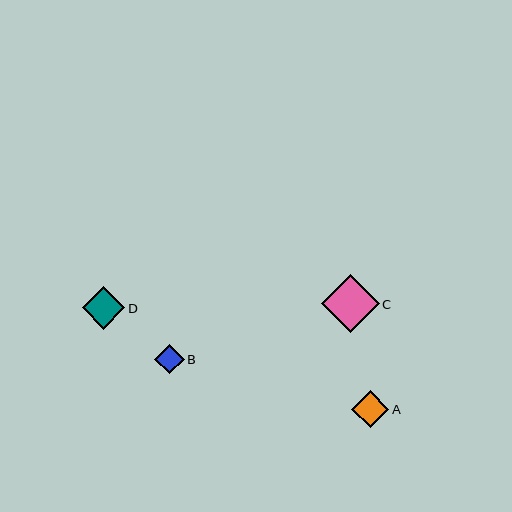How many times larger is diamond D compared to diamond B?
Diamond D is approximately 1.4 times the size of diamond B.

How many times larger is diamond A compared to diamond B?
Diamond A is approximately 1.3 times the size of diamond B.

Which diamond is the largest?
Diamond C is the largest with a size of approximately 58 pixels.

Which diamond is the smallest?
Diamond B is the smallest with a size of approximately 30 pixels.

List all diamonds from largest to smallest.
From largest to smallest: C, D, A, B.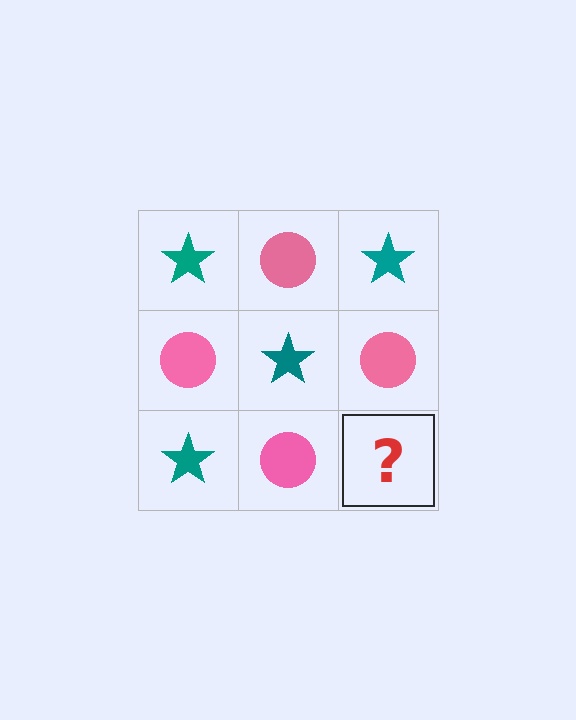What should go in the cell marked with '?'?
The missing cell should contain a teal star.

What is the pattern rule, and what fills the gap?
The rule is that it alternates teal star and pink circle in a checkerboard pattern. The gap should be filled with a teal star.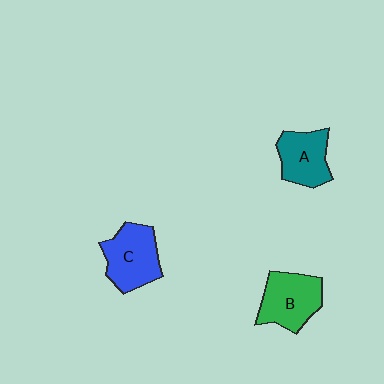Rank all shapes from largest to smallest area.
From largest to smallest: C (blue), B (green), A (teal).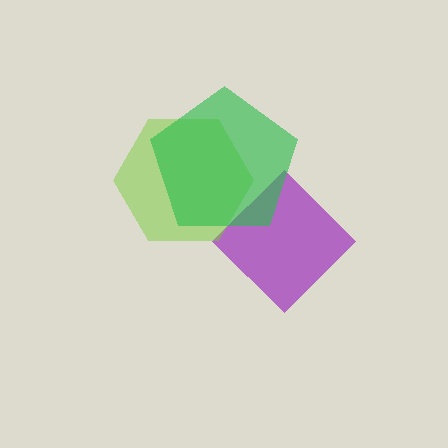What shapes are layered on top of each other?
The layered shapes are: a purple diamond, a lime hexagon, a green pentagon.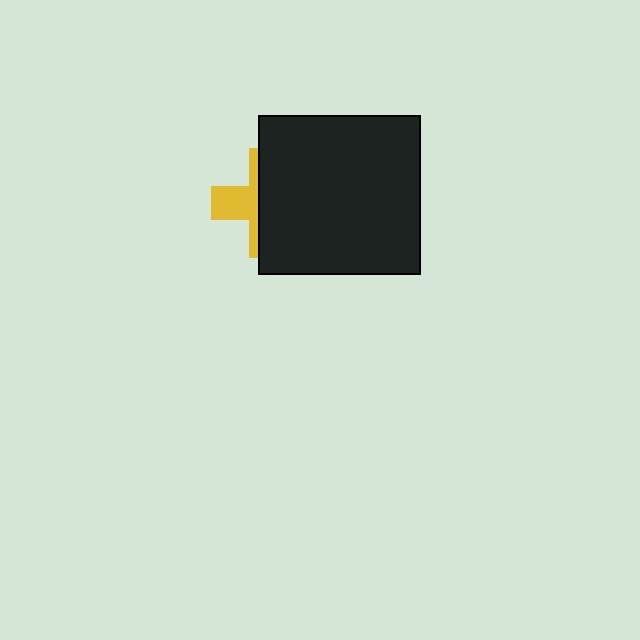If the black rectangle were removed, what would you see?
You would see the complete yellow cross.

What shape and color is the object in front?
The object in front is a black rectangle.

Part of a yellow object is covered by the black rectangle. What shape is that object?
It is a cross.